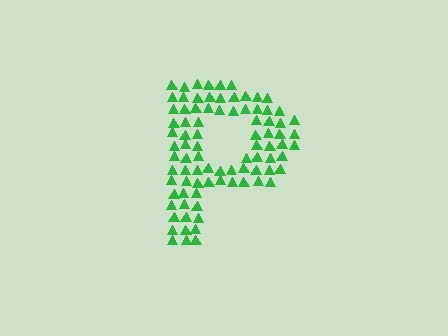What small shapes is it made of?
It is made of small triangles.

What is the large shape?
The large shape is the letter P.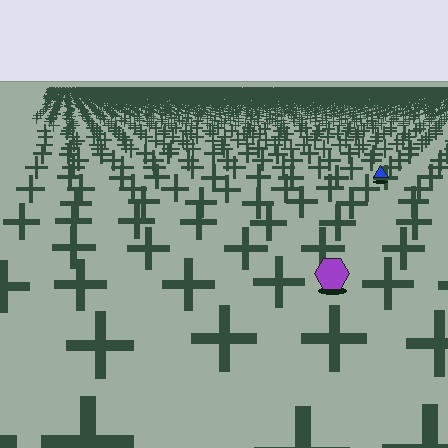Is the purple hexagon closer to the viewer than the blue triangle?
Yes. The purple hexagon is closer — you can tell from the texture gradient: the ground texture is coarser near it.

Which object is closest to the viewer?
The purple hexagon is closest. The texture marks near it are larger and more spread out.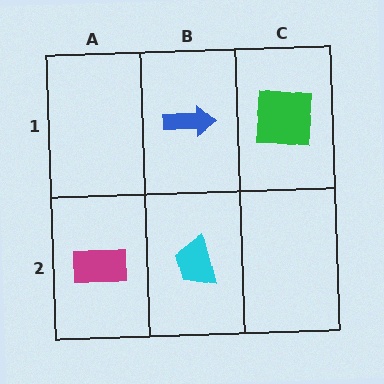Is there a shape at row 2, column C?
No, that cell is empty.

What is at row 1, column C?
A green square.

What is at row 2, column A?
A magenta rectangle.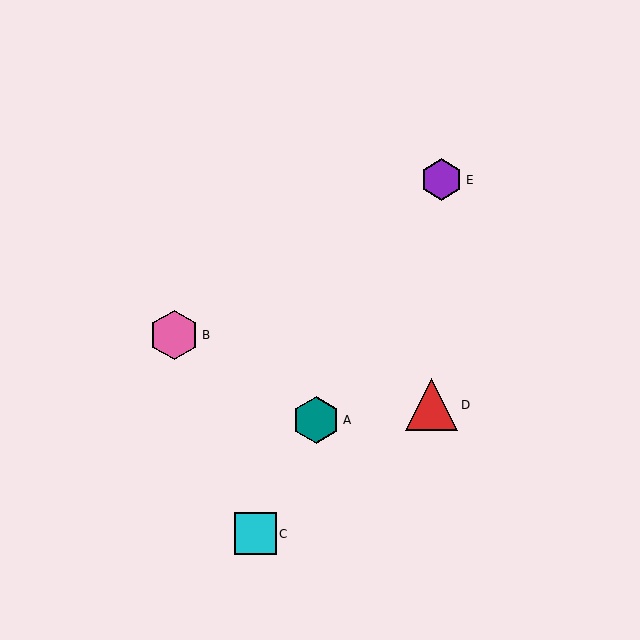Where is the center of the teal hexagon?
The center of the teal hexagon is at (316, 420).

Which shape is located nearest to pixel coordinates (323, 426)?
The teal hexagon (labeled A) at (316, 420) is nearest to that location.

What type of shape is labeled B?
Shape B is a pink hexagon.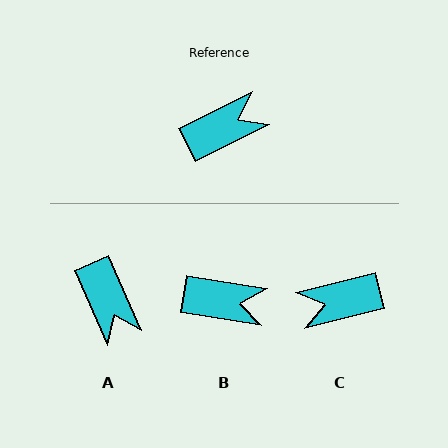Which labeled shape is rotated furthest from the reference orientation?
C, about 167 degrees away.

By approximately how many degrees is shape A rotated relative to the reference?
Approximately 92 degrees clockwise.